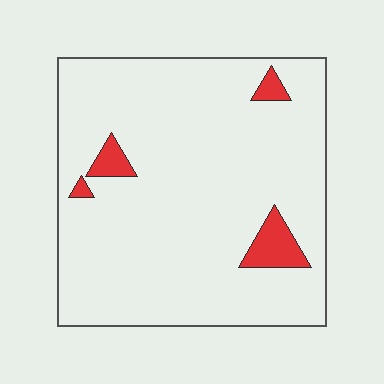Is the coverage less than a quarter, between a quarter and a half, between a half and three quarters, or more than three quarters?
Less than a quarter.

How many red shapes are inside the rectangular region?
4.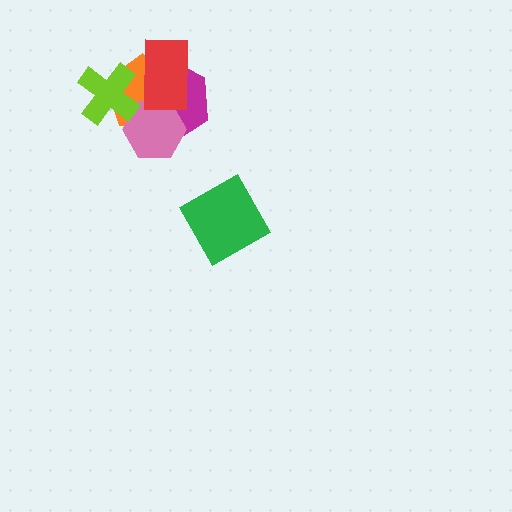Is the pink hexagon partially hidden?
Yes, it is partially covered by another shape.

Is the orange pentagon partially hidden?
Yes, it is partially covered by another shape.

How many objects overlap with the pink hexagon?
3 objects overlap with the pink hexagon.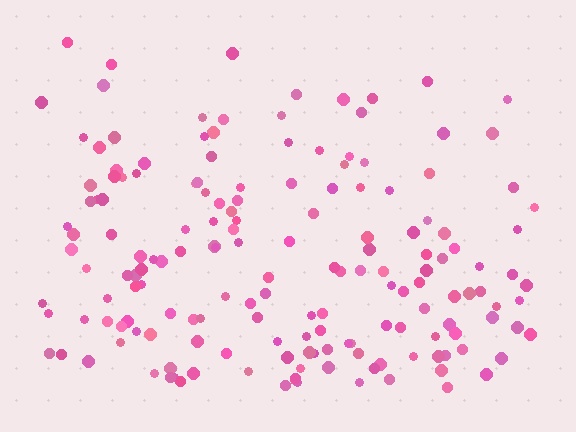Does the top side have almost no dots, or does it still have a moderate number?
Still a moderate number, just noticeably fewer than the bottom.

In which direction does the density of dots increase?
From top to bottom, with the bottom side densest.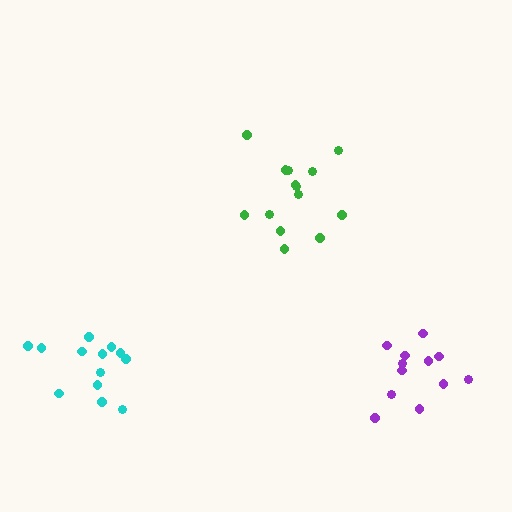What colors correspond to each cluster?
The clusters are colored: green, cyan, purple.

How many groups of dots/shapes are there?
There are 3 groups.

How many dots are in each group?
Group 1: 14 dots, Group 2: 13 dots, Group 3: 12 dots (39 total).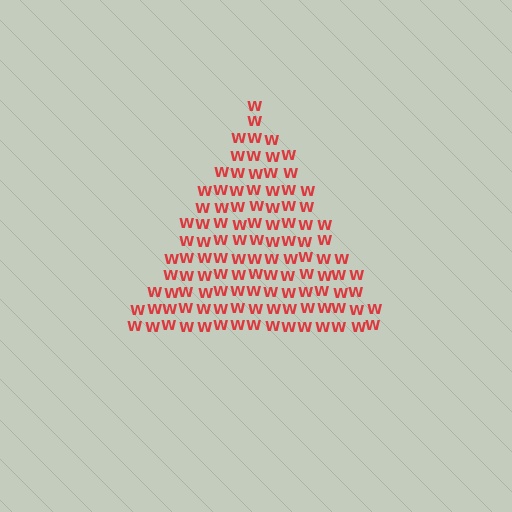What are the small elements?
The small elements are letter W's.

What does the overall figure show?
The overall figure shows a triangle.